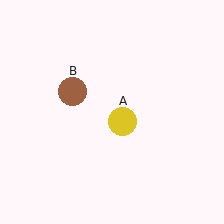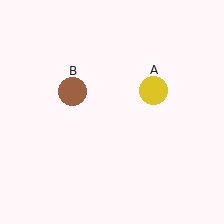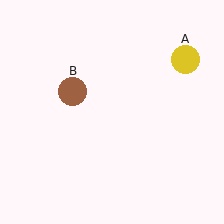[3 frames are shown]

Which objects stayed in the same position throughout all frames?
Brown circle (object B) remained stationary.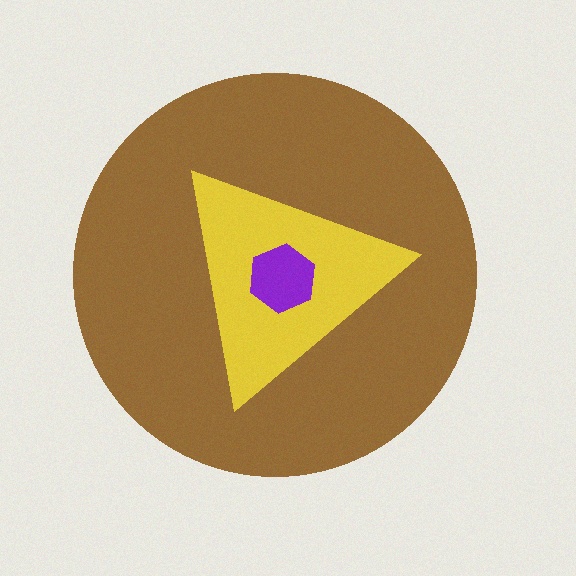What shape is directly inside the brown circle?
The yellow triangle.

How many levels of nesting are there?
3.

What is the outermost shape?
The brown circle.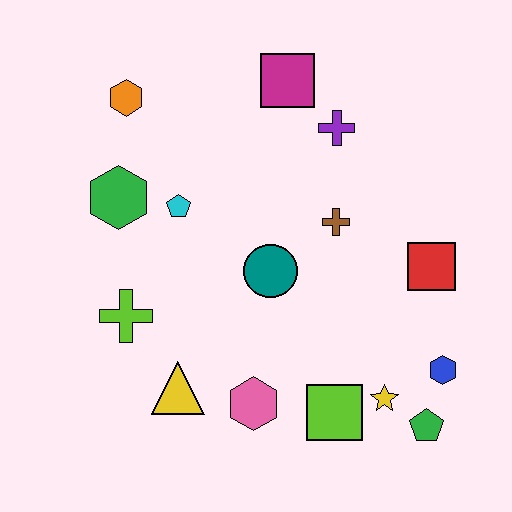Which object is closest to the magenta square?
The purple cross is closest to the magenta square.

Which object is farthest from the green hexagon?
The green pentagon is farthest from the green hexagon.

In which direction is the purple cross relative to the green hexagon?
The purple cross is to the right of the green hexagon.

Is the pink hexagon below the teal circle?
Yes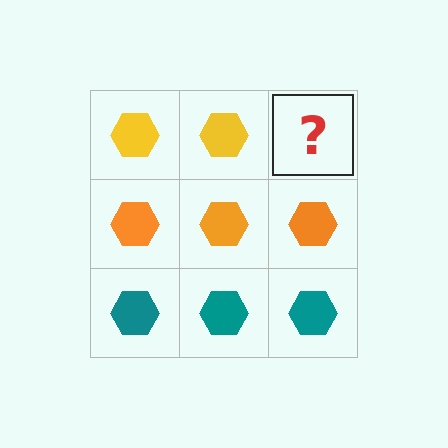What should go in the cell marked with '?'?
The missing cell should contain a yellow hexagon.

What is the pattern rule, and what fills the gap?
The rule is that each row has a consistent color. The gap should be filled with a yellow hexagon.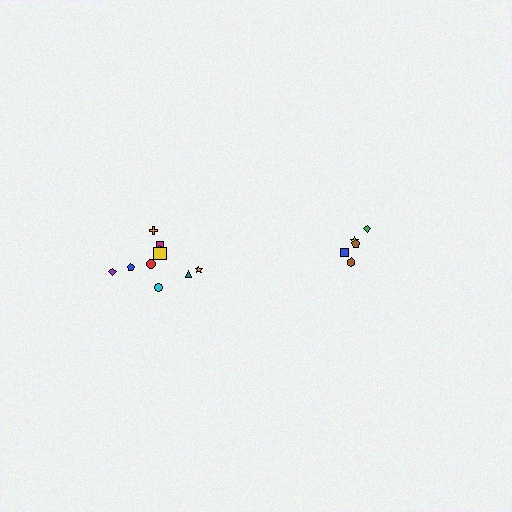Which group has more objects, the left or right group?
The left group.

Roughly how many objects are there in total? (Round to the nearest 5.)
Roughly 15 objects in total.